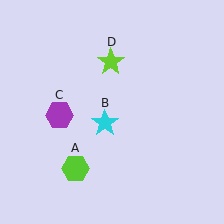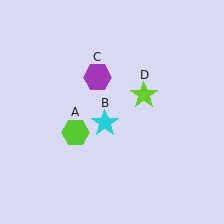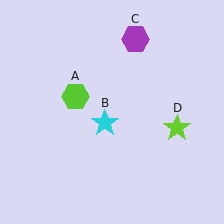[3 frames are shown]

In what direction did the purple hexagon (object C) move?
The purple hexagon (object C) moved up and to the right.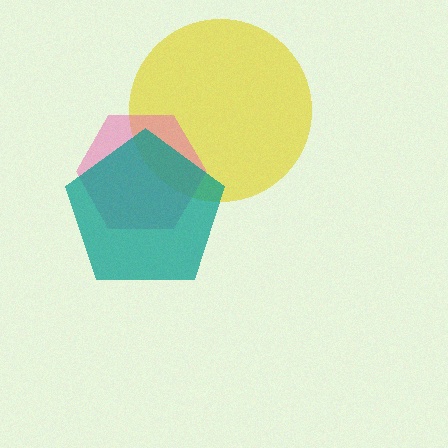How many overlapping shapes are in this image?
There are 3 overlapping shapes in the image.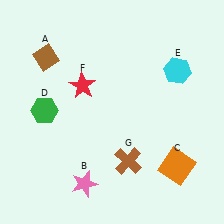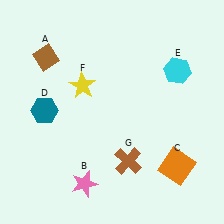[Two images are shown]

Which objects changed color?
D changed from green to teal. F changed from red to yellow.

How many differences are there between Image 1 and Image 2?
There are 2 differences between the two images.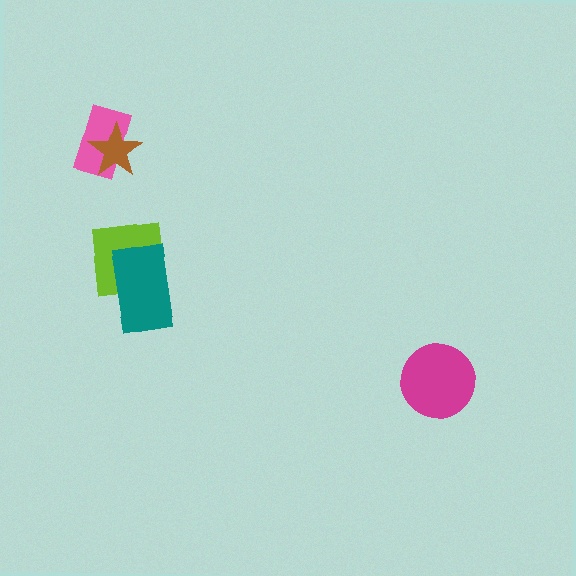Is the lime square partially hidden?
Yes, it is partially covered by another shape.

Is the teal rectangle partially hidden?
No, no other shape covers it.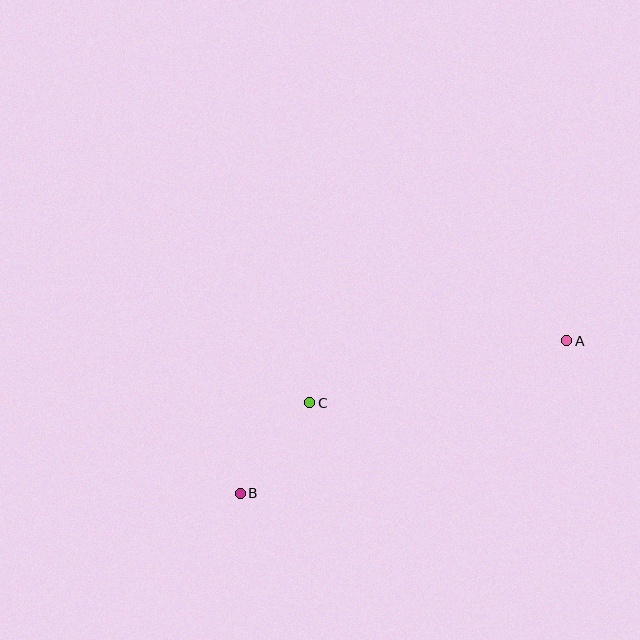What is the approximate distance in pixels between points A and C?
The distance between A and C is approximately 264 pixels.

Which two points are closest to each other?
Points B and C are closest to each other.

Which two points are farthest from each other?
Points A and B are farthest from each other.